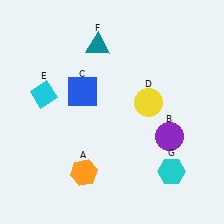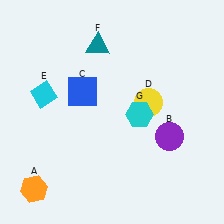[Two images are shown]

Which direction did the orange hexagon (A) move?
The orange hexagon (A) moved left.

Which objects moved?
The objects that moved are: the orange hexagon (A), the cyan hexagon (G).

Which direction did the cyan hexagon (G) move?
The cyan hexagon (G) moved up.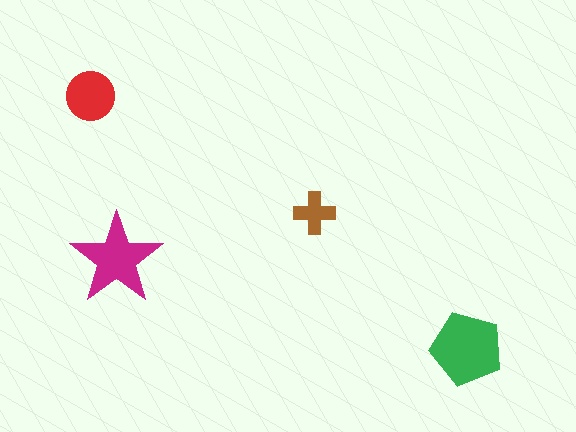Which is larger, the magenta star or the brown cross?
The magenta star.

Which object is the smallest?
The brown cross.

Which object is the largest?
The green pentagon.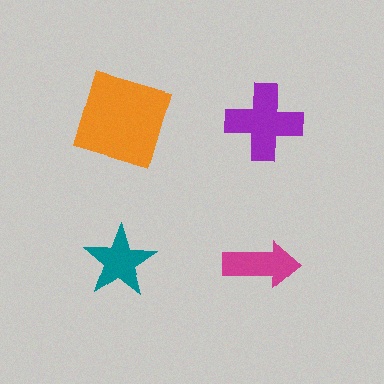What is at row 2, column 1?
A teal star.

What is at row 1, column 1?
An orange square.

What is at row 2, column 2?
A magenta arrow.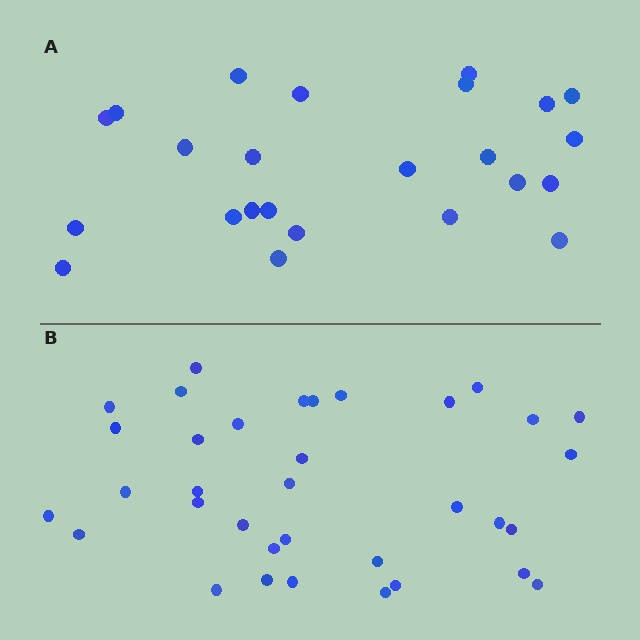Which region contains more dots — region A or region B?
Region B (the bottom region) has more dots.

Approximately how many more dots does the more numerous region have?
Region B has roughly 12 or so more dots than region A.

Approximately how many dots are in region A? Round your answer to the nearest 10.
About 20 dots. (The exact count is 24, which rounds to 20.)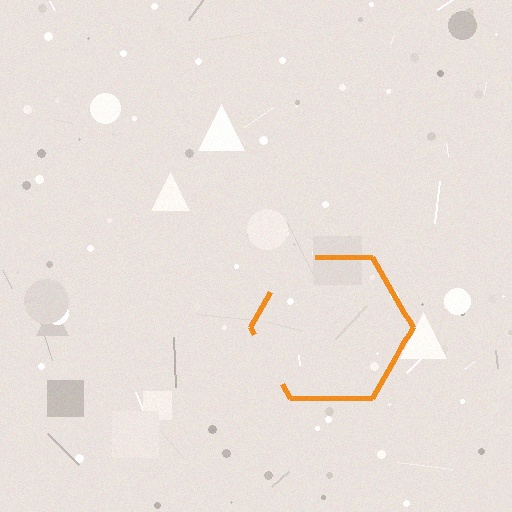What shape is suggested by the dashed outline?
The dashed outline suggests a hexagon.